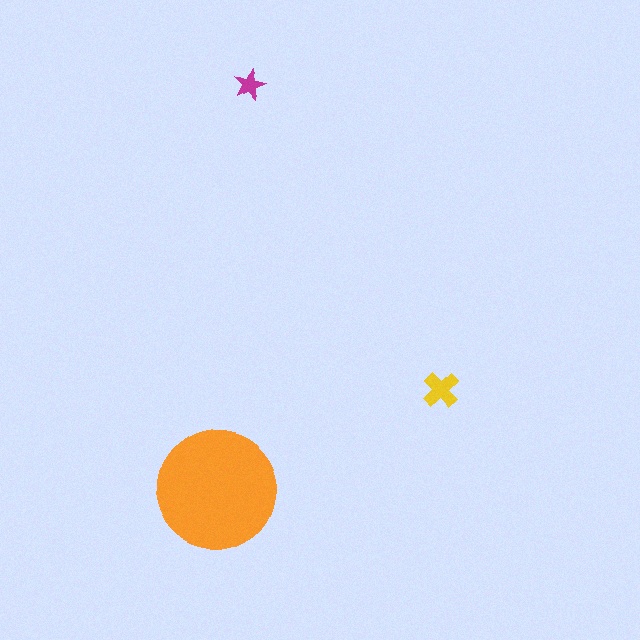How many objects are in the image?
There are 3 objects in the image.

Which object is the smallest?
The magenta star.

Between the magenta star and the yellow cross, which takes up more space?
The yellow cross.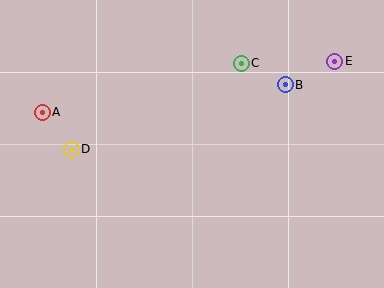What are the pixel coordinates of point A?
Point A is at (42, 112).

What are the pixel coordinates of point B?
Point B is at (285, 85).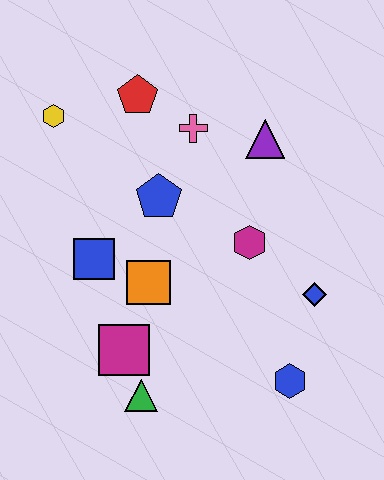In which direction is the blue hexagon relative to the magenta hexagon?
The blue hexagon is below the magenta hexagon.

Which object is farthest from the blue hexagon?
The yellow hexagon is farthest from the blue hexagon.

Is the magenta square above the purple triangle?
No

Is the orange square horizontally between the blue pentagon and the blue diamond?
No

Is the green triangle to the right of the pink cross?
No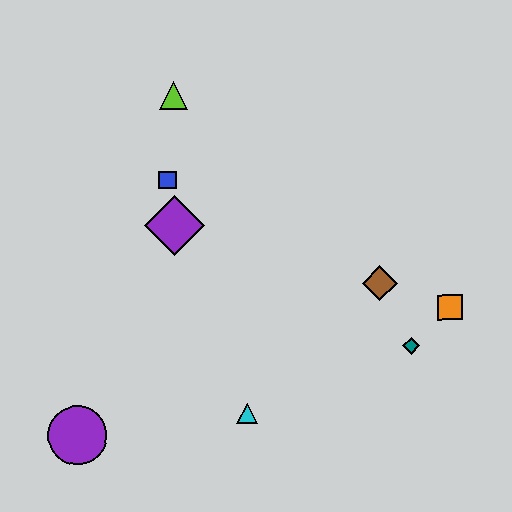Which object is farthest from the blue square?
The orange square is farthest from the blue square.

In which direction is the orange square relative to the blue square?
The orange square is to the right of the blue square.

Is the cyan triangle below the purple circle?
No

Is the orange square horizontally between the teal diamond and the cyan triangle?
No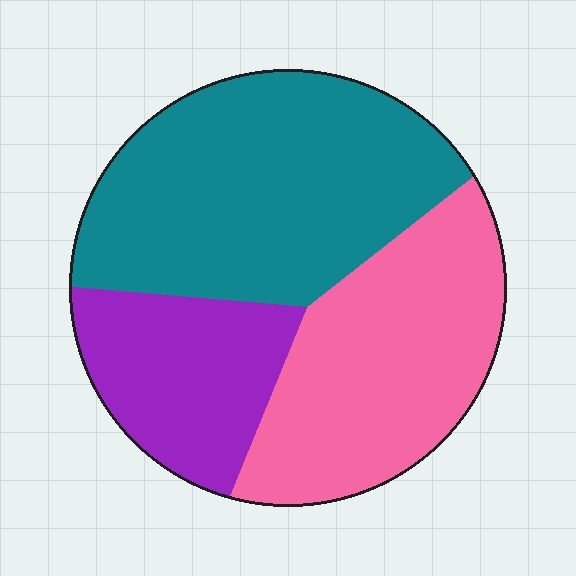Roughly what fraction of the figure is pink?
Pink covers about 35% of the figure.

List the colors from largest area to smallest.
From largest to smallest: teal, pink, purple.